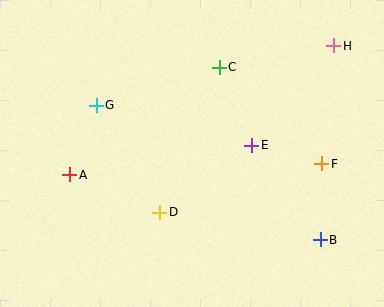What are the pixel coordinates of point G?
Point G is at (96, 105).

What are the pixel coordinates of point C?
Point C is at (219, 67).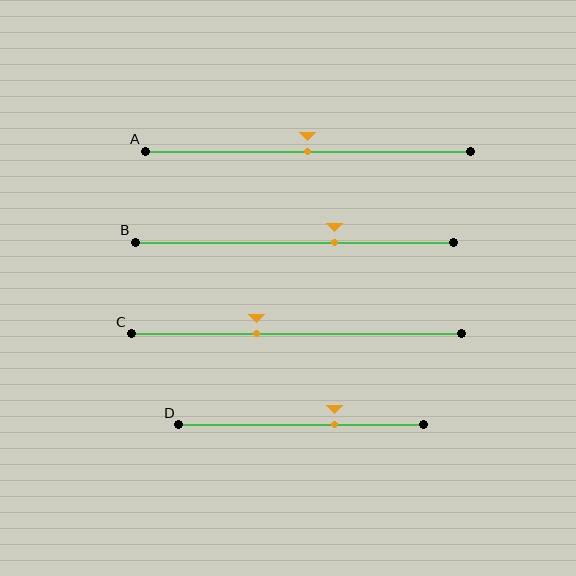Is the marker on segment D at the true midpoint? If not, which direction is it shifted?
No, the marker on segment D is shifted to the right by about 14% of the segment length.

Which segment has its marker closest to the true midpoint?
Segment A has its marker closest to the true midpoint.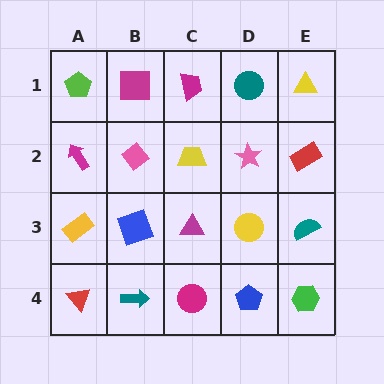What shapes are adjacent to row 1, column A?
A magenta arrow (row 2, column A), a magenta square (row 1, column B).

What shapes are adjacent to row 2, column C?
A magenta trapezoid (row 1, column C), a magenta triangle (row 3, column C), a pink diamond (row 2, column B), a pink star (row 2, column D).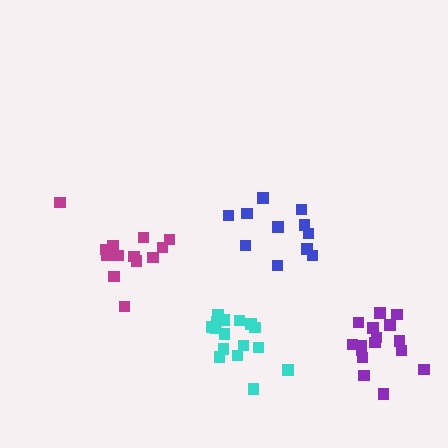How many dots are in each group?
Group 1: 13 dots, Group 2: 17 dots, Group 3: 16 dots, Group 4: 11 dots (57 total).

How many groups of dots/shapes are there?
There are 4 groups.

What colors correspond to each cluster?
The clusters are colored: magenta, cyan, purple, blue.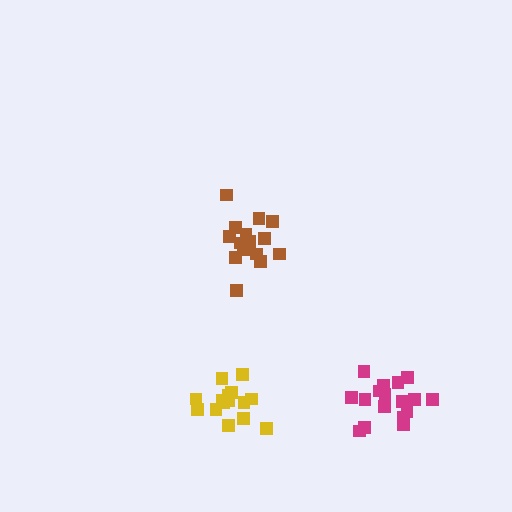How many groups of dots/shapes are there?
There are 3 groups.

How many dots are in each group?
Group 1: 15 dots, Group 2: 15 dots, Group 3: 17 dots (47 total).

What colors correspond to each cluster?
The clusters are colored: brown, yellow, magenta.